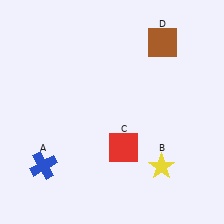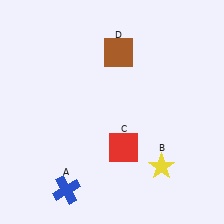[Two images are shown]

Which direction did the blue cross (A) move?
The blue cross (A) moved down.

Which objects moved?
The objects that moved are: the blue cross (A), the brown square (D).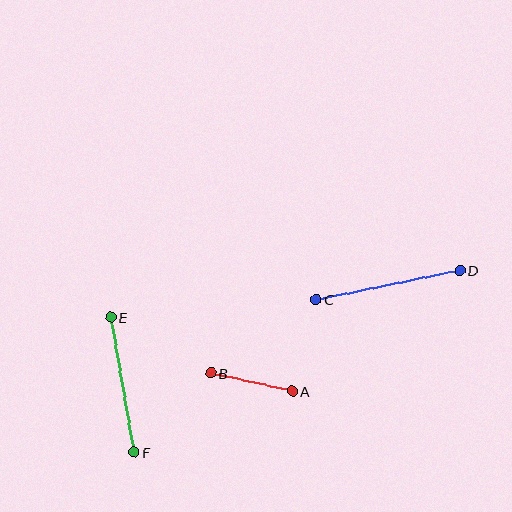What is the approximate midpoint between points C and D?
The midpoint is at approximately (388, 285) pixels.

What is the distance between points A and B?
The distance is approximately 83 pixels.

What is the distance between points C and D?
The distance is approximately 146 pixels.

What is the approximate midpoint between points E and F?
The midpoint is at approximately (122, 385) pixels.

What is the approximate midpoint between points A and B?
The midpoint is at approximately (251, 382) pixels.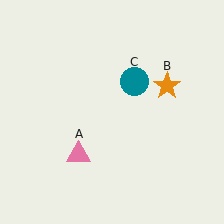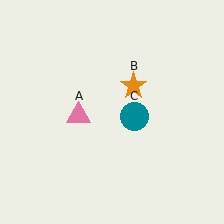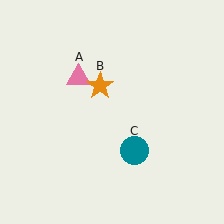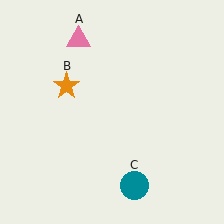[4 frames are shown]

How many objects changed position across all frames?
3 objects changed position: pink triangle (object A), orange star (object B), teal circle (object C).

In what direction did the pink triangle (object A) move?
The pink triangle (object A) moved up.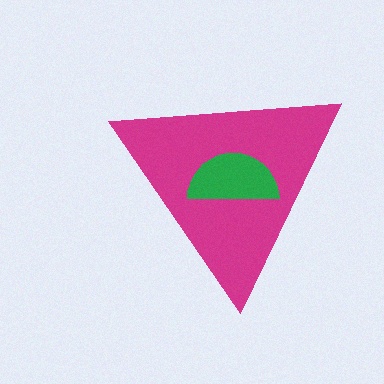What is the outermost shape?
The magenta triangle.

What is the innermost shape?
The green semicircle.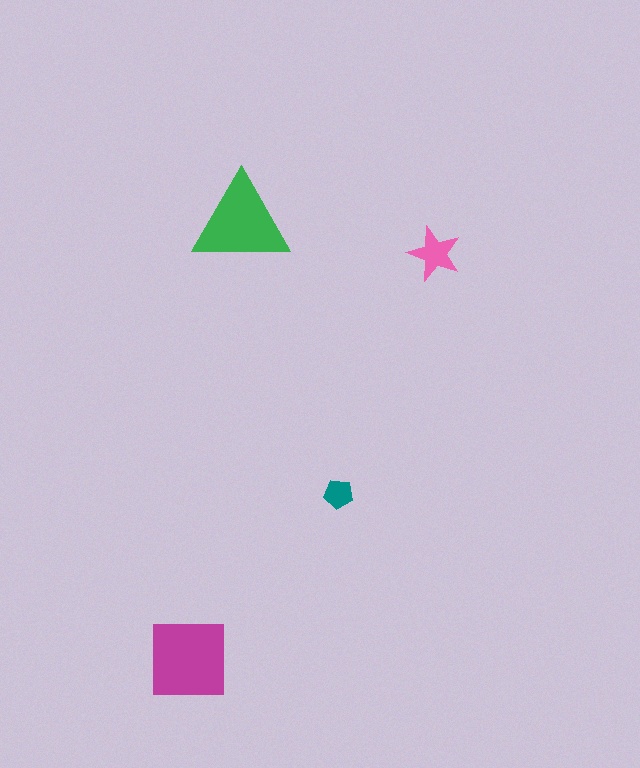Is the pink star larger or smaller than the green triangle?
Smaller.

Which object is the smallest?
The teal pentagon.